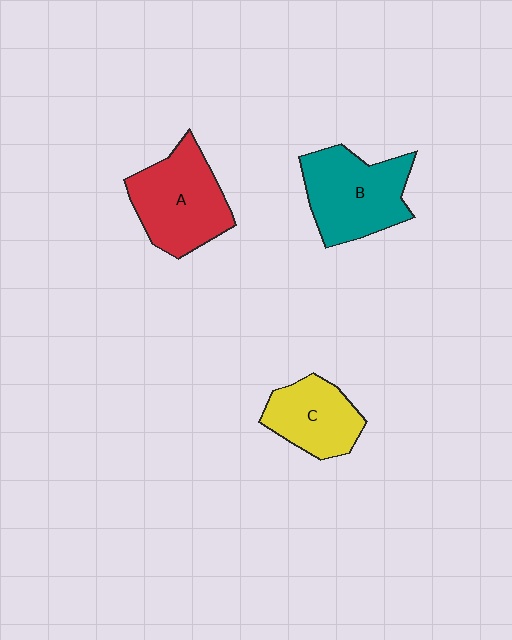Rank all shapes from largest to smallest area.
From largest to smallest: B (teal), A (red), C (yellow).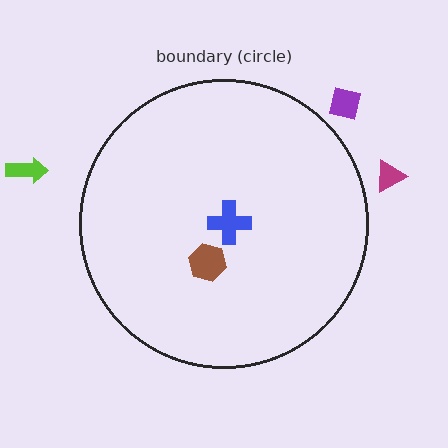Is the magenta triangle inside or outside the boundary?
Outside.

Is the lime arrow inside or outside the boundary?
Outside.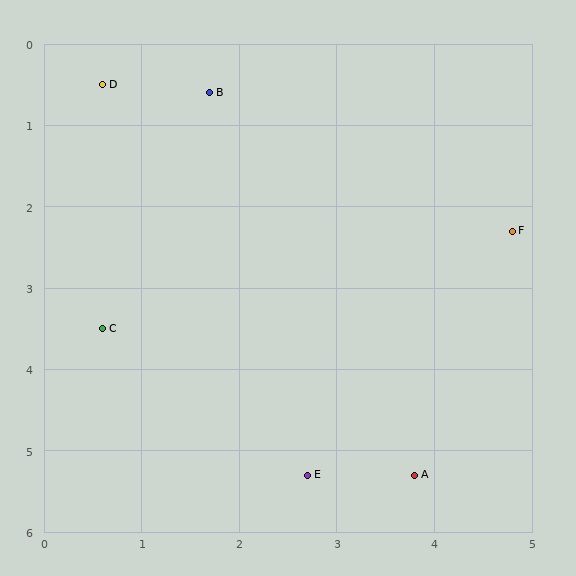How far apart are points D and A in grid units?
Points D and A are about 5.8 grid units apart.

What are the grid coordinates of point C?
Point C is at approximately (0.6, 3.5).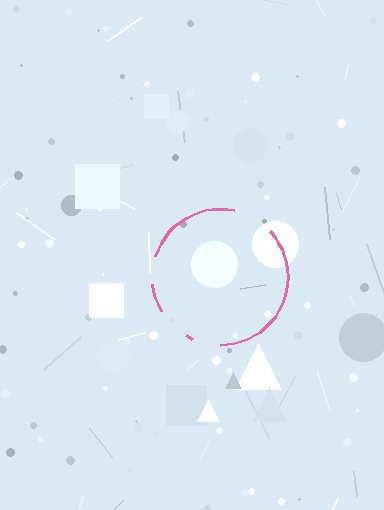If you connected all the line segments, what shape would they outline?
They would outline a circle.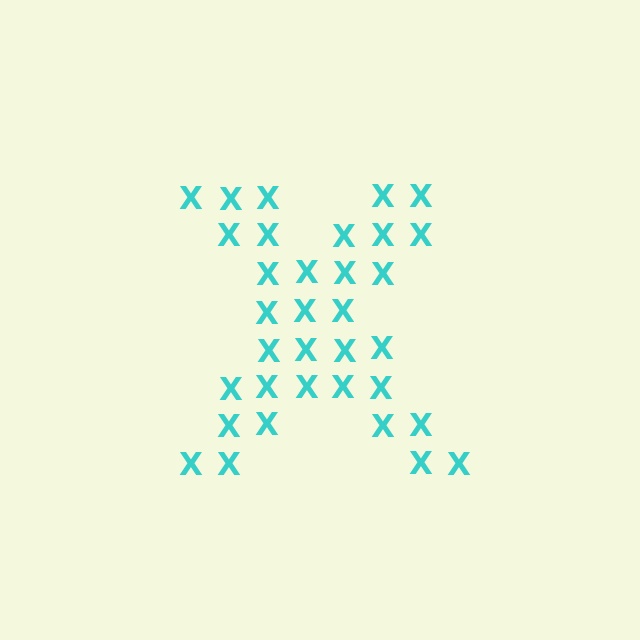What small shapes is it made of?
It is made of small letter X's.